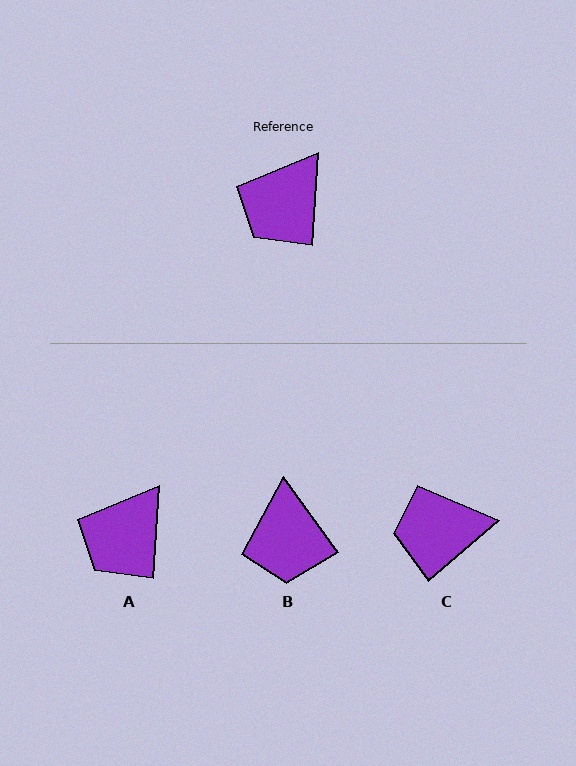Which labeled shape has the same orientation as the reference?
A.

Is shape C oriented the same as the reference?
No, it is off by about 45 degrees.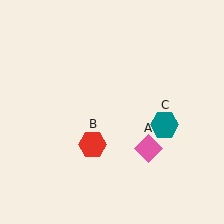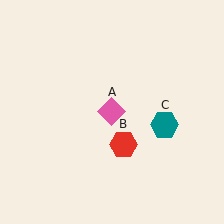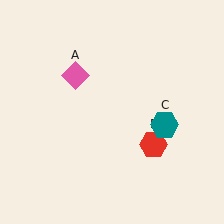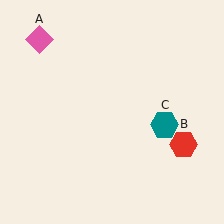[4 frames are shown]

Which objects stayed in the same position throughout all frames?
Teal hexagon (object C) remained stationary.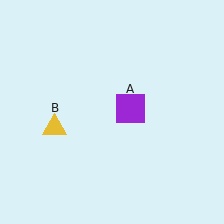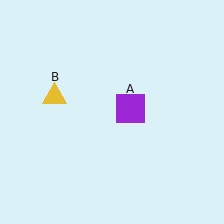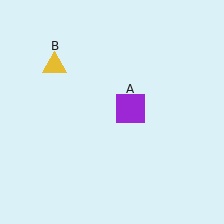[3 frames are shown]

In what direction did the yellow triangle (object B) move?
The yellow triangle (object B) moved up.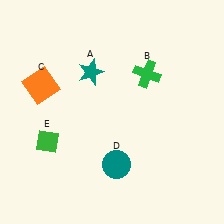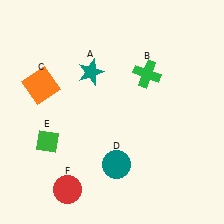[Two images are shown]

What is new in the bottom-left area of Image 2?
A red circle (F) was added in the bottom-left area of Image 2.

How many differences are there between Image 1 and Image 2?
There is 1 difference between the two images.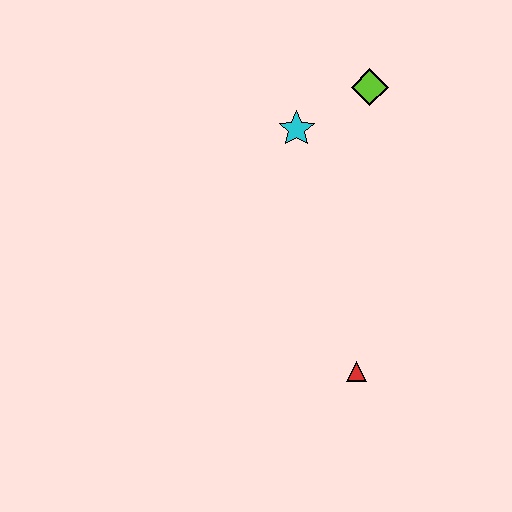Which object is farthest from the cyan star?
The red triangle is farthest from the cyan star.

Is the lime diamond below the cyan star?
No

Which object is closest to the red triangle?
The cyan star is closest to the red triangle.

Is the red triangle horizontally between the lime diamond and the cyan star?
Yes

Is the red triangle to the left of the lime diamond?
Yes